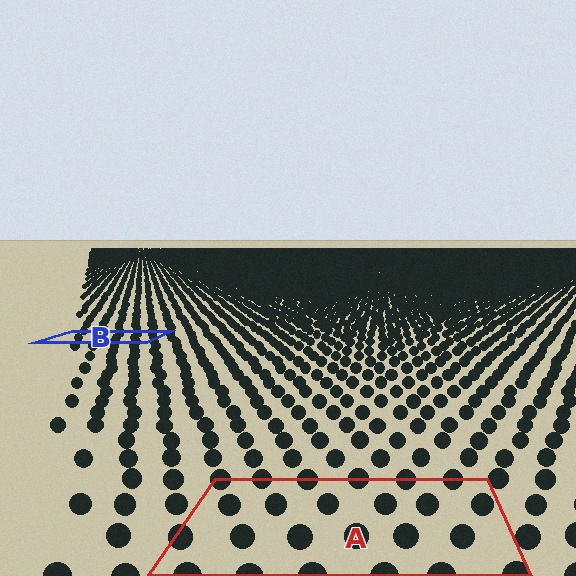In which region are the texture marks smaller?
The texture marks are smaller in region B, because it is farther away.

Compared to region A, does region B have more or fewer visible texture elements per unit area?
Region B has more texture elements per unit area — they are packed more densely because it is farther away.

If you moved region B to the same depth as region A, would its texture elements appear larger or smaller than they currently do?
They would appear larger. At a closer depth, the same texture elements are projected at a bigger on-screen size.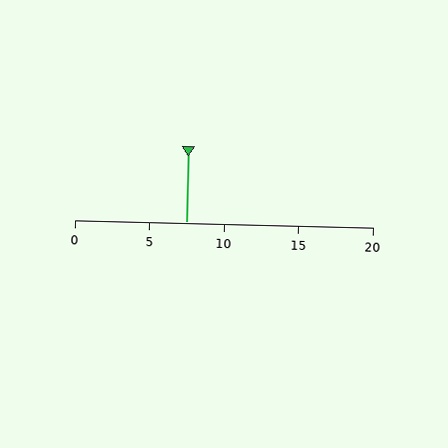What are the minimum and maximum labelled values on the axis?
The axis runs from 0 to 20.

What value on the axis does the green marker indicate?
The marker indicates approximately 7.5.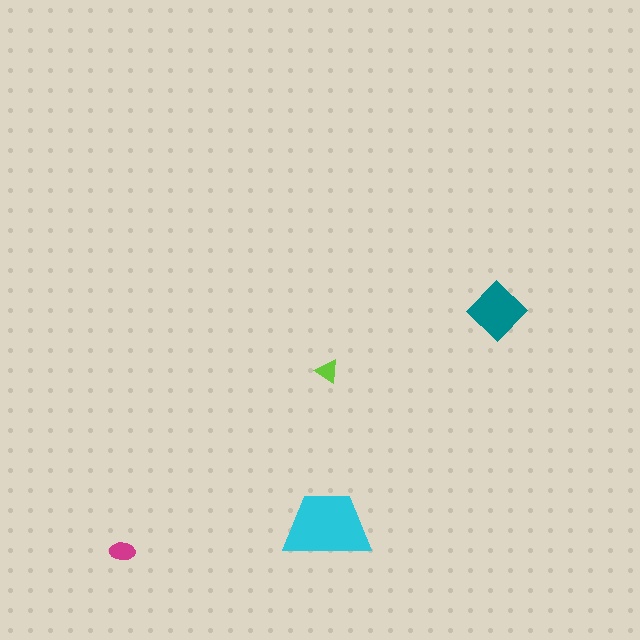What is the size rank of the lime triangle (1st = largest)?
4th.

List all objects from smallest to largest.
The lime triangle, the magenta ellipse, the teal diamond, the cyan trapezoid.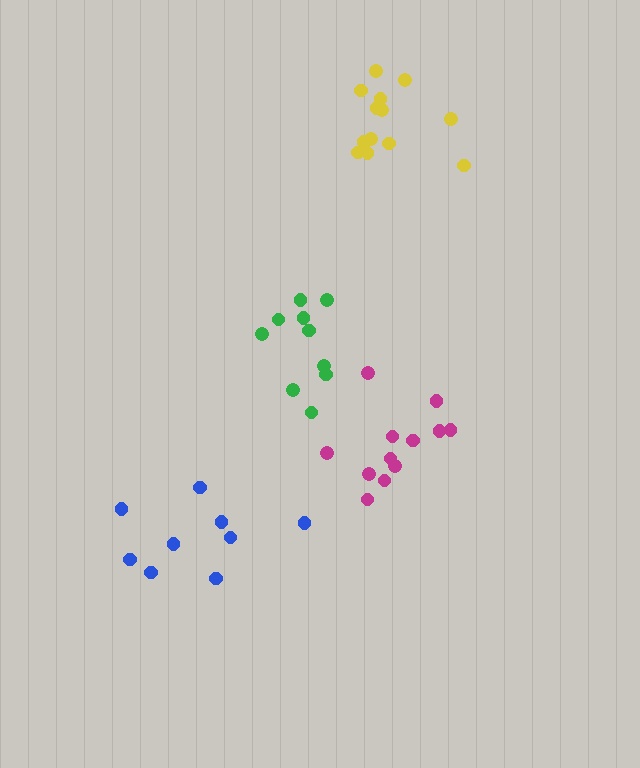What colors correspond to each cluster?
The clusters are colored: green, blue, yellow, magenta.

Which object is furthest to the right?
The magenta cluster is rightmost.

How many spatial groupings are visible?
There are 4 spatial groupings.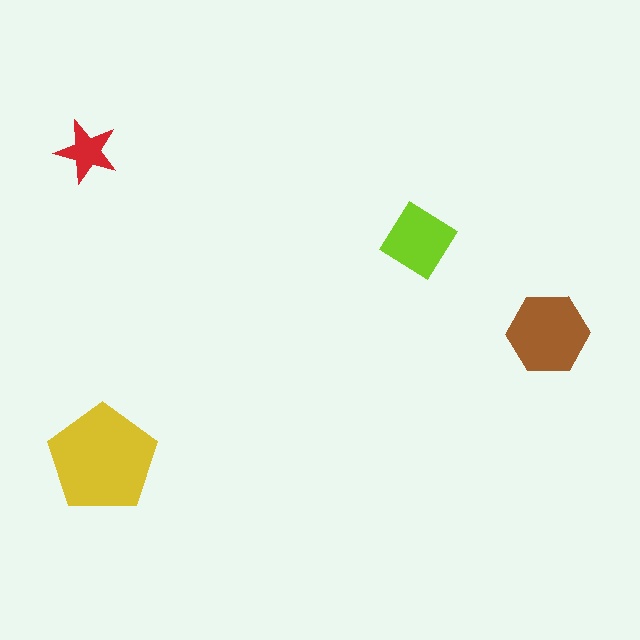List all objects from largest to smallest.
The yellow pentagon, the brown hexagon, the lime diamond, the red star.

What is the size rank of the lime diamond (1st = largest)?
3rd.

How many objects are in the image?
There are 4 objects in the image.